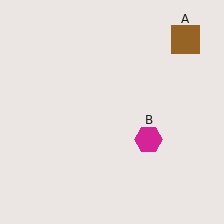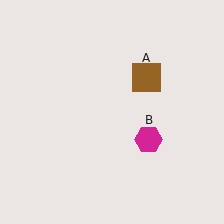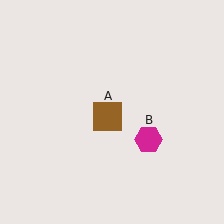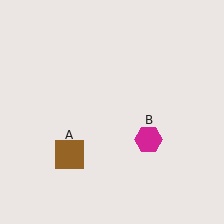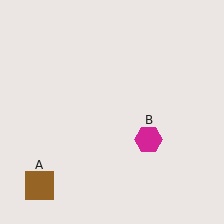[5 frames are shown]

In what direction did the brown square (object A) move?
The brown square (object A) moved down and to the left.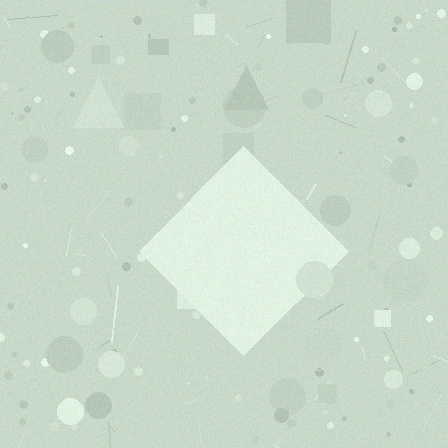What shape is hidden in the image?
A diamond is hidden in the image.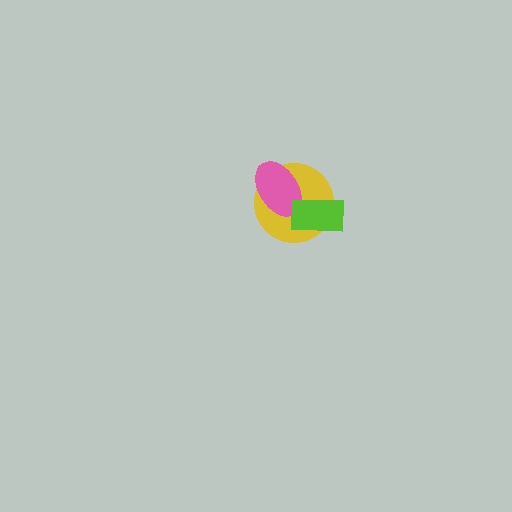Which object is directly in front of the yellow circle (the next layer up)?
The pink ellipse is directly in front of the yellow circle.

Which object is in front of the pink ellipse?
The lime rectangle is in front of the pink ellipse.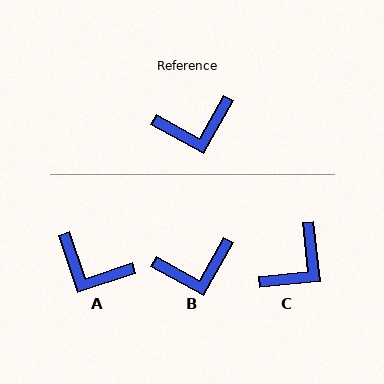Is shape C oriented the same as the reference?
No, it is off by about 35 degrees.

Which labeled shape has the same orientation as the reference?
B.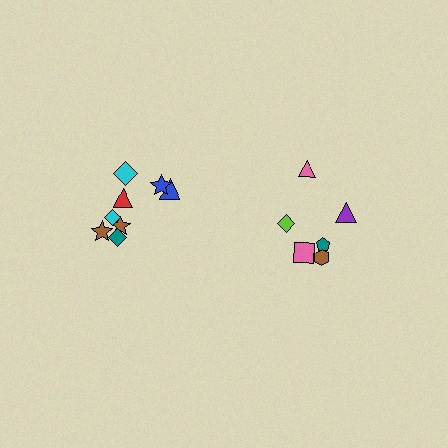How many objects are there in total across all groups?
There are 14 objects.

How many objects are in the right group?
There are 6 objects.